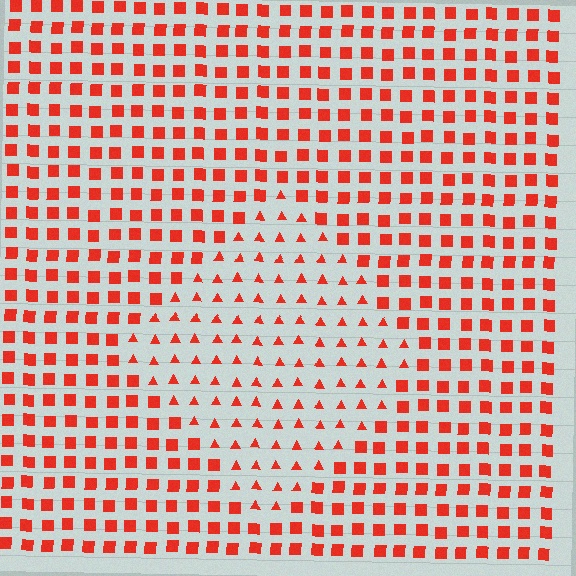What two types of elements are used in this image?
The image uses triangles inside the diamond region and squares outside it.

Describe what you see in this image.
The image is filled with small red elements arranged in a uniform grid. A diamond-shaped region contains triangles, while the surrounding area contains squares. The boundary is defined purely by the change in element shape.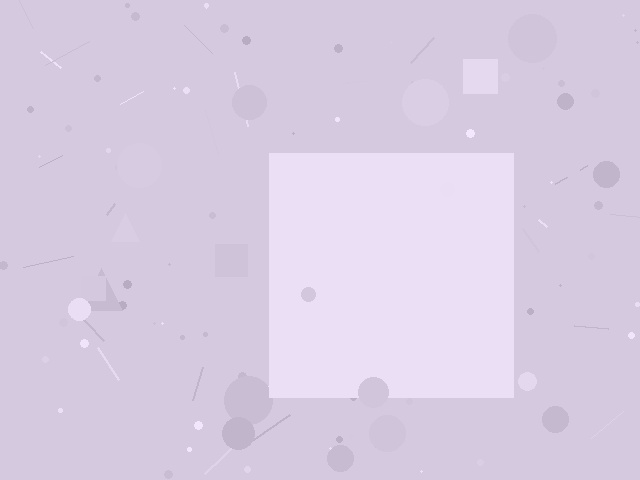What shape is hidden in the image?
A square is hidden in the image.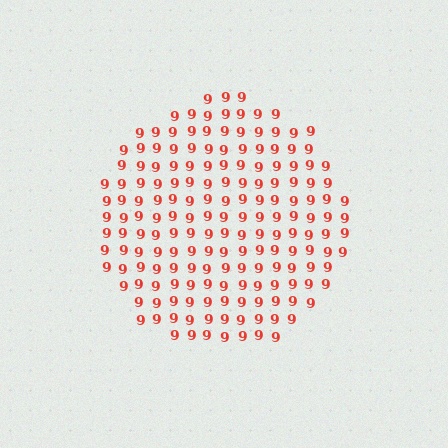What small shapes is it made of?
It is made of small digit 9's.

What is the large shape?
The large shape is a circle.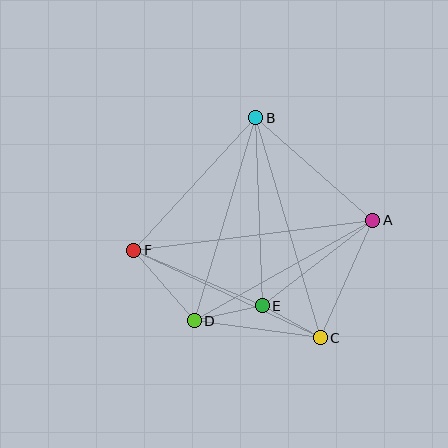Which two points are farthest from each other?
Points A and F are farthest from each other.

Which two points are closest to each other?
Points C and E are closest to each other.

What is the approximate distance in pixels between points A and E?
The distance between A and E is approximately 139 pixels.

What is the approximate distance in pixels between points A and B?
The distance between A and B is approximately 156 pixels.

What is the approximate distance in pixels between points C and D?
The distance between C and D is approximately 127 pixels.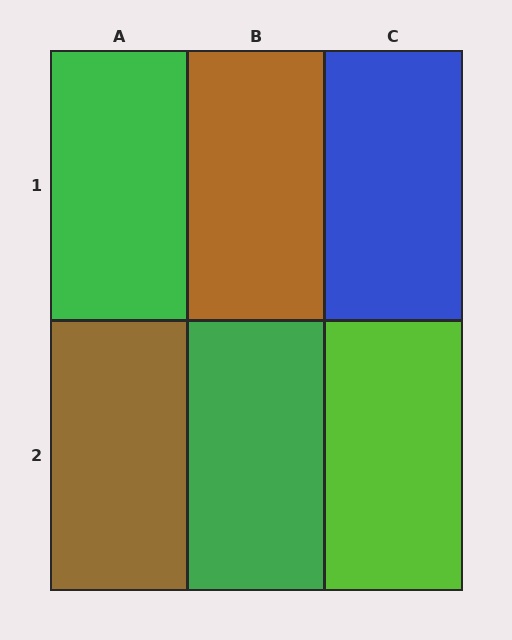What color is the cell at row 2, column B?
Green.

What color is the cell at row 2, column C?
Lime.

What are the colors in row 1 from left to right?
Green, brown, blue.